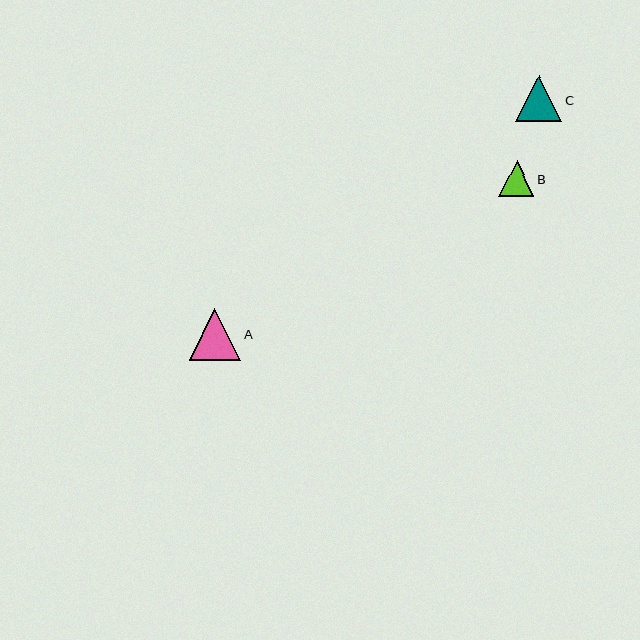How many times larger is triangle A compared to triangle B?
Triangle A is approximately 1.5 times the size of triangle B.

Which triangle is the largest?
Triangle A is the largest with a size of approximately 52 pixels.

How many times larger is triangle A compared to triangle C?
Triangle A is approximately 1.1 times the size of triangle C.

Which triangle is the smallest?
Triangle B is the smallest with a size of approximately 35 pixels.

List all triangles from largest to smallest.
From largest to smallest: A, C, B.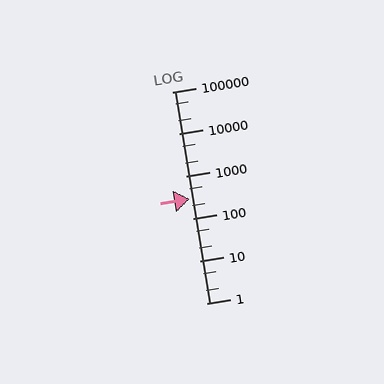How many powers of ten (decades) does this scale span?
The scale spans 5 decades, from 1 to 100000.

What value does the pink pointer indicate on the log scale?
The pointer indicates approximately 290.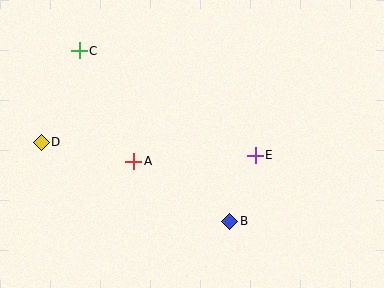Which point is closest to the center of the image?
Point A at (134, 161) is closest to the center.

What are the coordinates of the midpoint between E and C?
The midpoint between E and C is at (167, 103).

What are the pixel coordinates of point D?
Point D is at (41, 142).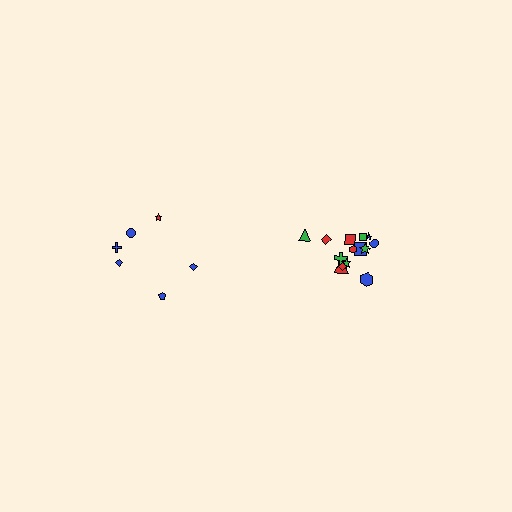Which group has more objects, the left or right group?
The right group.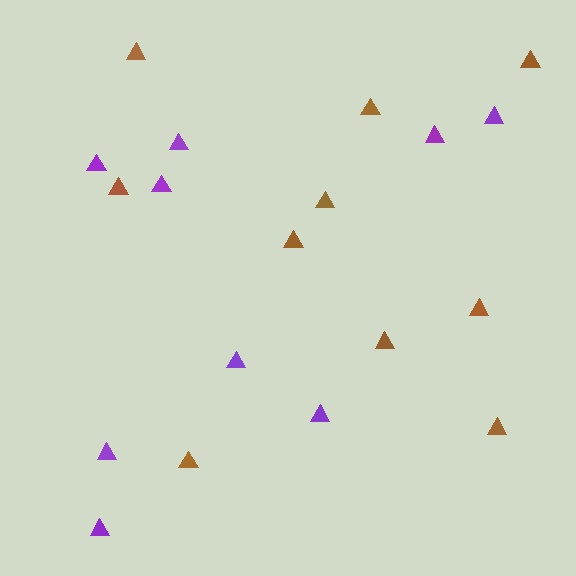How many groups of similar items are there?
There are 2 groups: one group of brown triangles (10) and one group of purple triangles (9).